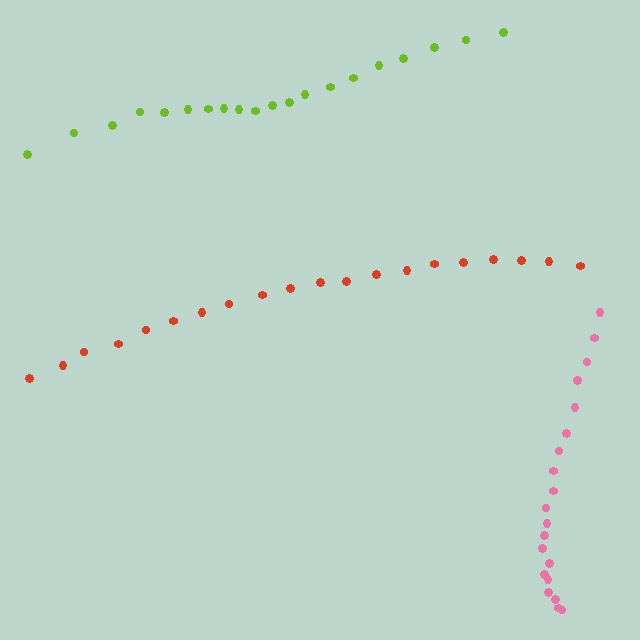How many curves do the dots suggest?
There are 3 distinct paths.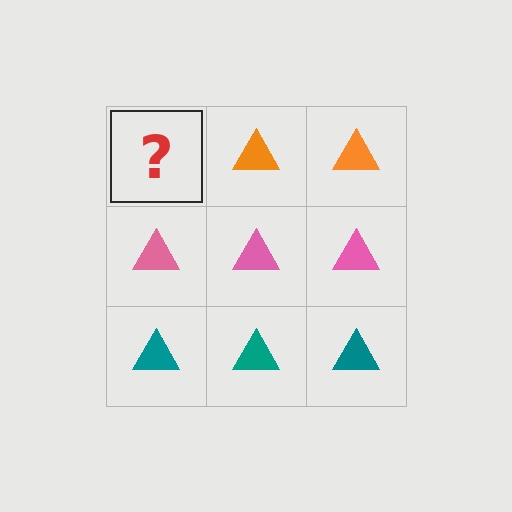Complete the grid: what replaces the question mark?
The question mark should be replaced with an orange triangle.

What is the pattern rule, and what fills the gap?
The rule is that each row has a consistent color. The gap should be filled with an orange triangle.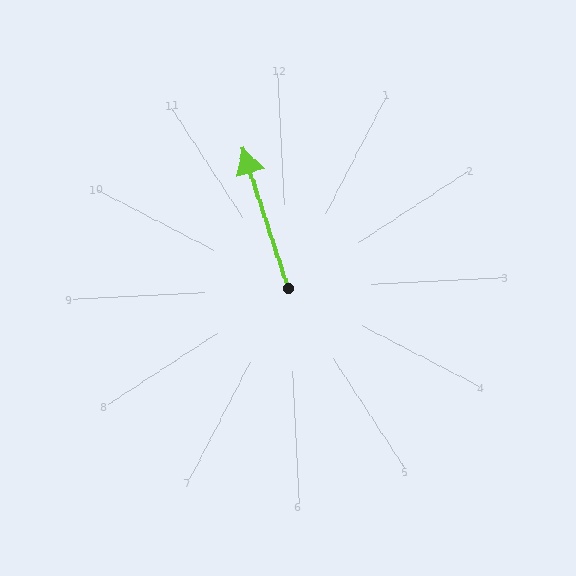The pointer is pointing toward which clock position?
Roughly 11 o'clock.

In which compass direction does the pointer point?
North.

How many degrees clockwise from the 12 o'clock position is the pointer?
Approximately 345 degrees.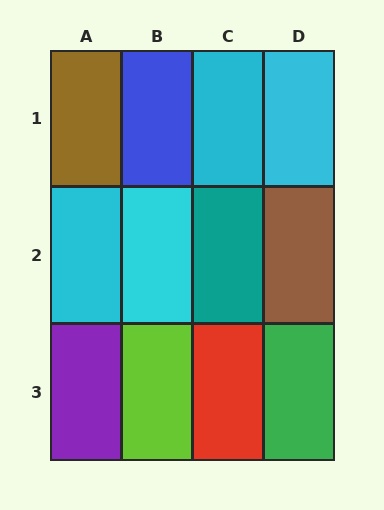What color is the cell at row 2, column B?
Cyan.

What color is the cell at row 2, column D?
Brown.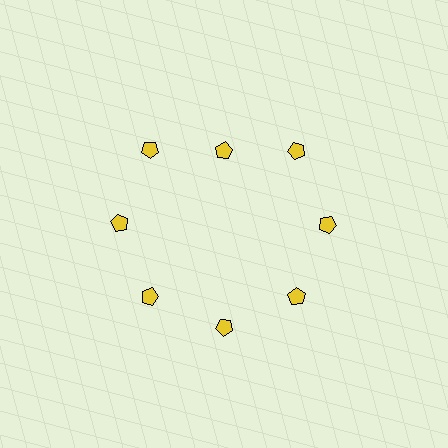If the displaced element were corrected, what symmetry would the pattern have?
It would have 8-fold rotational symmetry — the pattern would map onto itself every 45 degrees.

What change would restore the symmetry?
The symmetry would be restored by moving it outward, back onto the ring so that all 8 pentagons sit at equal angles and equal distance from the center.